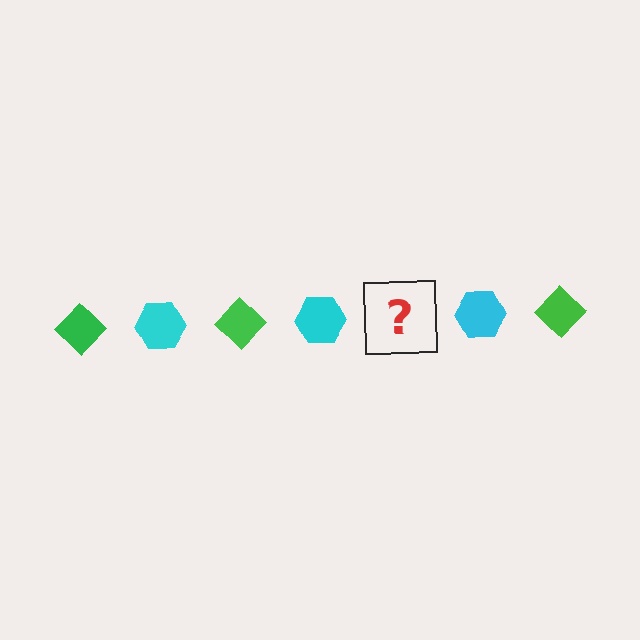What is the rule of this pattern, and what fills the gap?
The rule is that the pattern alternates between green diamond and cyan hexagon. The gap should be filled with a green diamond.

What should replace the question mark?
The question mark should be replaced with a green diamond.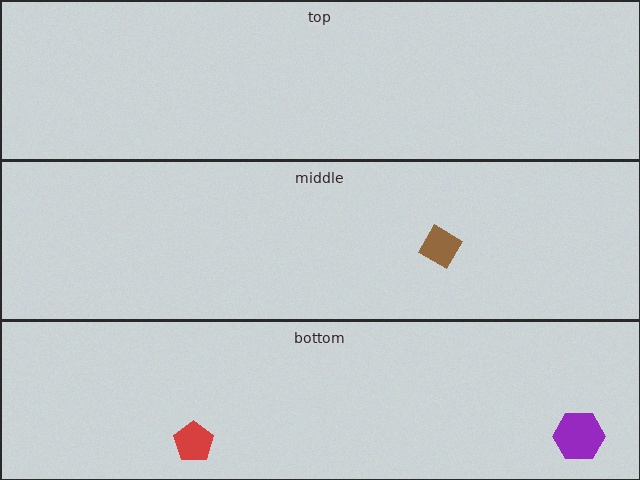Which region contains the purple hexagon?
The bottom region.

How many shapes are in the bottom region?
2.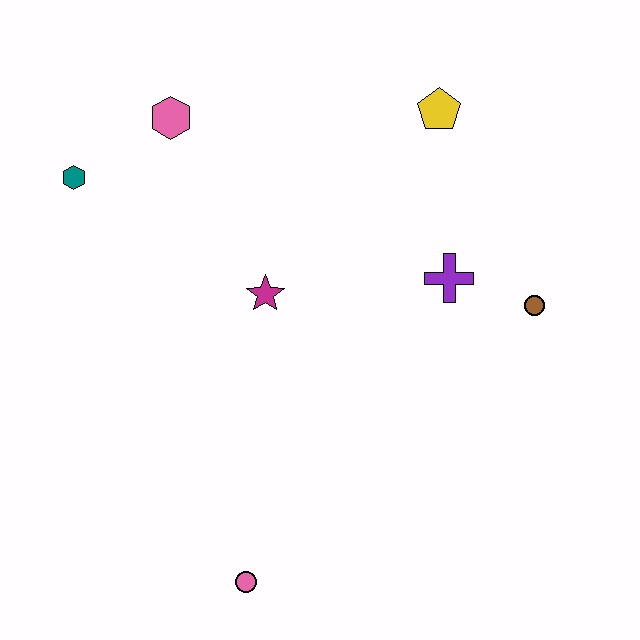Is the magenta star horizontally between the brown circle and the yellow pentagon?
No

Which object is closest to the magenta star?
The purple cross is closest to the magenta star.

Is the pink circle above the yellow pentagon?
No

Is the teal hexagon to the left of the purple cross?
Yes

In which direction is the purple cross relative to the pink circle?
The purple cross is above the pink circle.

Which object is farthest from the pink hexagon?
The pink circle is farthest from the pink hexagon.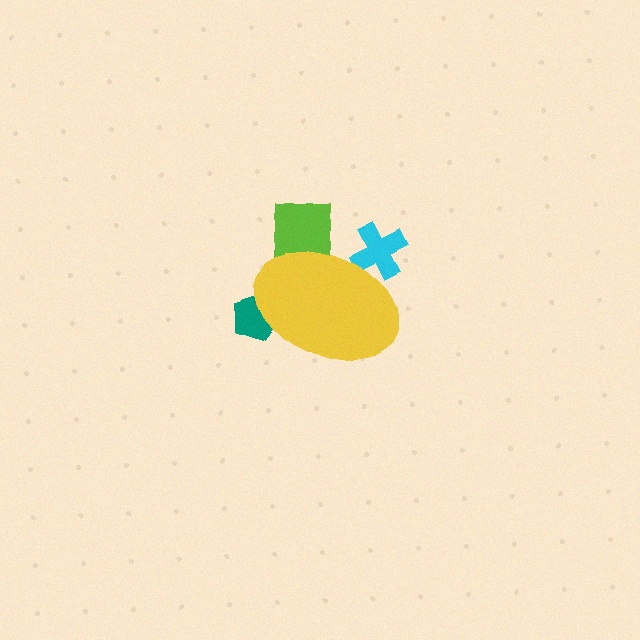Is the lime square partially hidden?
Yes, the lime square is partially hidden behind the yellow ellipse.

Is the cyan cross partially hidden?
Yes, the cyan cross is partially hidden behind the yellow ellipse.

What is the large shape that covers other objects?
A yellow ellipse.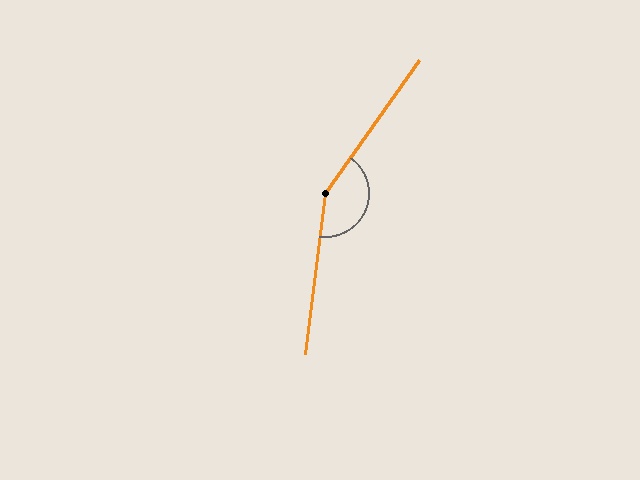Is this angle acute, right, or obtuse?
It is obtuse.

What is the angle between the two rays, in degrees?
Approximately 152 degrees.